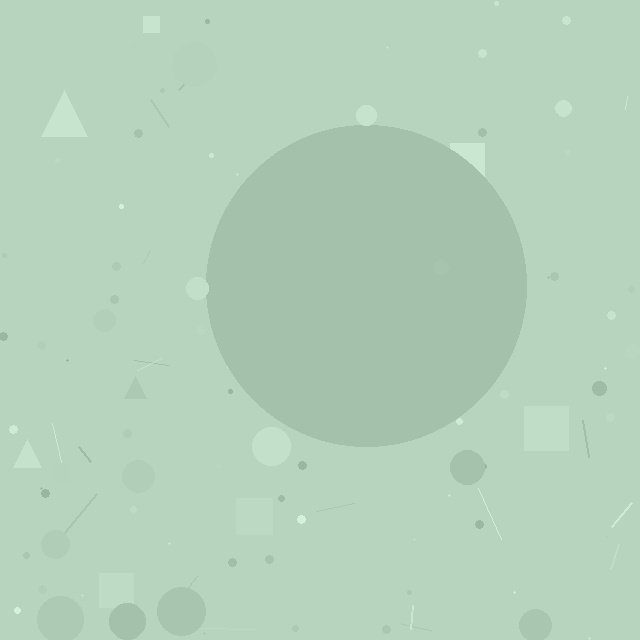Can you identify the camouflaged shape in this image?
The camouflaged shape is a circle.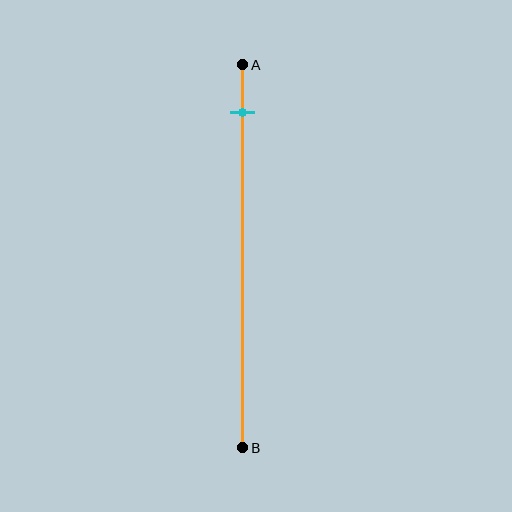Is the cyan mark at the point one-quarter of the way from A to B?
No, the mark is at about 10% from A, not at the 25% one-quarter point.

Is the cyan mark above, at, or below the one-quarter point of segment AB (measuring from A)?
The cyan mark is above the one-quarter point of segment AB.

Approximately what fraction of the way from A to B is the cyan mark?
The cyan mark is approximately 10% of the way from A to B.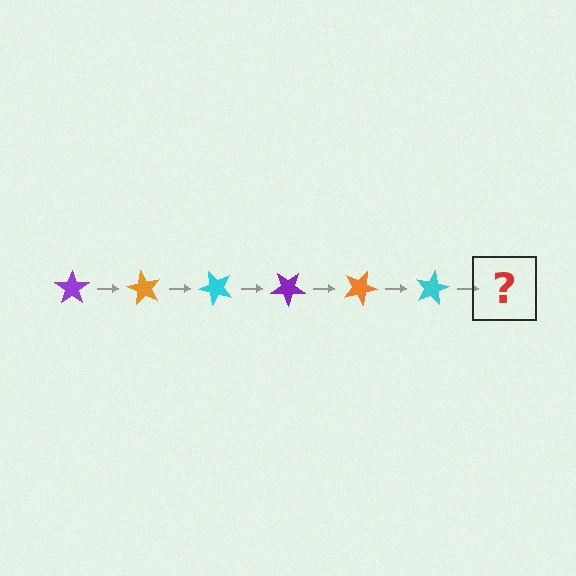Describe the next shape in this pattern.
It should be a purple star, rotated 360 degrees from the start.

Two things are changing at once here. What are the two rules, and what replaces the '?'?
The two rules are that it rotates 60 degrees each step and the color cycles through purple, orange, and cyan. The '?' should be a purple star, rotated 360 degrees from the start.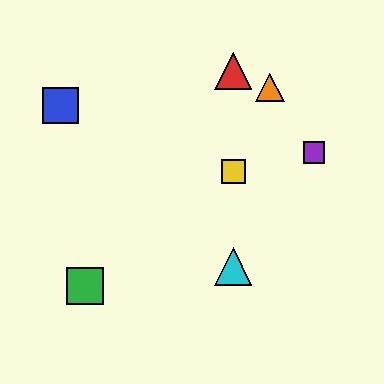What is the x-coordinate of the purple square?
The purple square is at x≈314.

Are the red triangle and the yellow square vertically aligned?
Yes, both are at x≈233.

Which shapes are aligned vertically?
The red triangle, the yellow square, the cyan triangle are aligned vertically.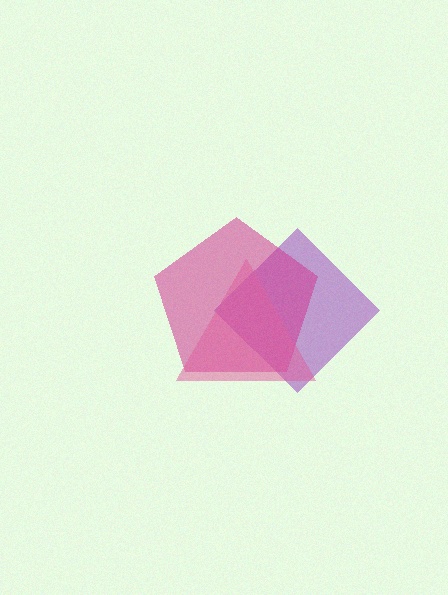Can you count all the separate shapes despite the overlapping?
Yes, there are 3 separate shapes.